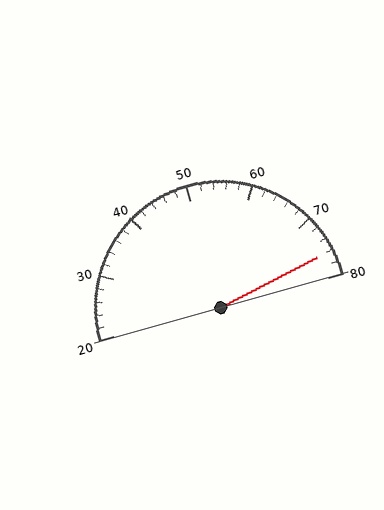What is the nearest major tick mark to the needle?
The nearest major tick mark is 80.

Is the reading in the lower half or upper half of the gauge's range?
The reading is in the upper half of the range (20 to 80).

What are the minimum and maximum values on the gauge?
The gauge ranges from 20 to 80.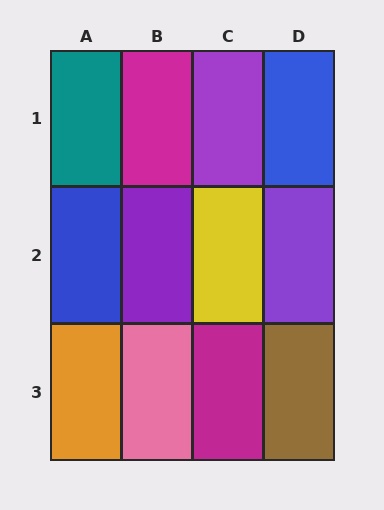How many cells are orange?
1 cell is orange.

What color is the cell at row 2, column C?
Yellow.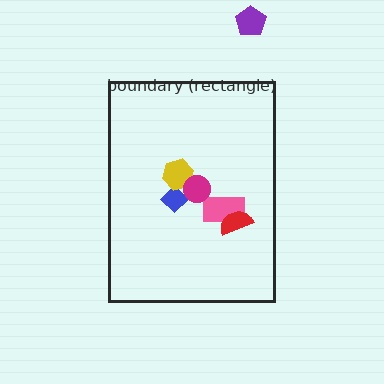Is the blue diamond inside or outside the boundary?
Inside.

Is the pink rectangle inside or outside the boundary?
Inside.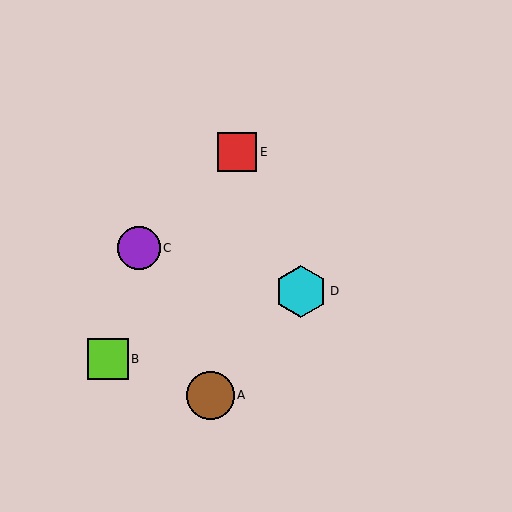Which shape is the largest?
The cyan hexagon (labeled D) is the largest.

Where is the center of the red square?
The center of the red square is at (237, 152).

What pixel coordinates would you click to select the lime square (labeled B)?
Click at (108, 359) to select the lime square B.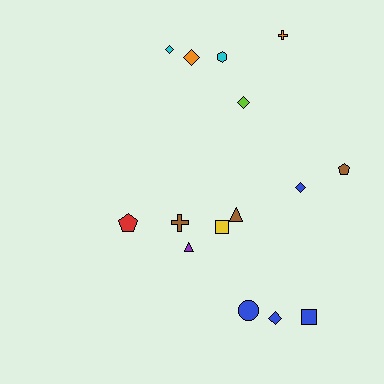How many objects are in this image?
There are 15 objects.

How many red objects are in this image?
There is 1 red object.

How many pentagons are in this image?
There are 2 pentagons.